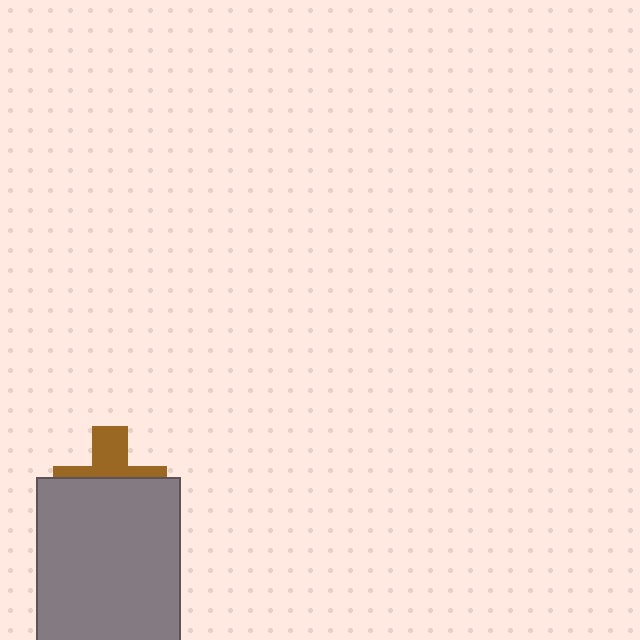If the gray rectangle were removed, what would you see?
You would see the complete brown cross.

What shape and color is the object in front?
The object in front is a gray rectangle.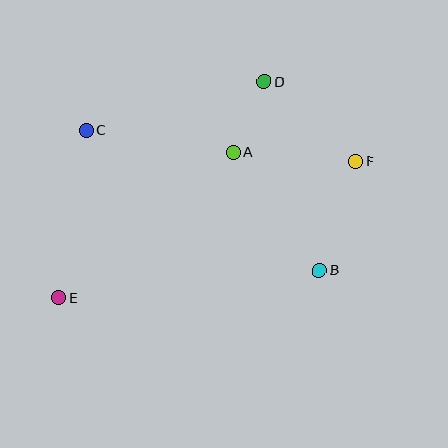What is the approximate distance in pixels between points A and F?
The distance between A and F is approximately 123 pixels.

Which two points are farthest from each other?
Points E and F are farthest from each other.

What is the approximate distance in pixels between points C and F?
The distance between C and F is approximately 271 pixels.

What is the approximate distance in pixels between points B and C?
The distance between B and C is approximately 272 pixels.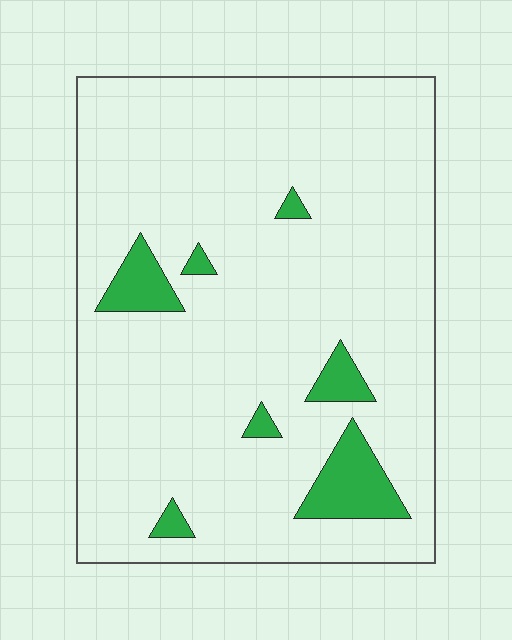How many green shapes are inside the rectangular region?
7.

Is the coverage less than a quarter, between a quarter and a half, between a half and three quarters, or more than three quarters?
Less than a quarter.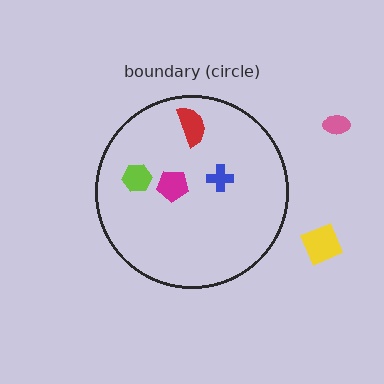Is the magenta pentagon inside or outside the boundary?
Inside.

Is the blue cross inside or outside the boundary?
Inside.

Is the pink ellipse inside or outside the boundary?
Outside.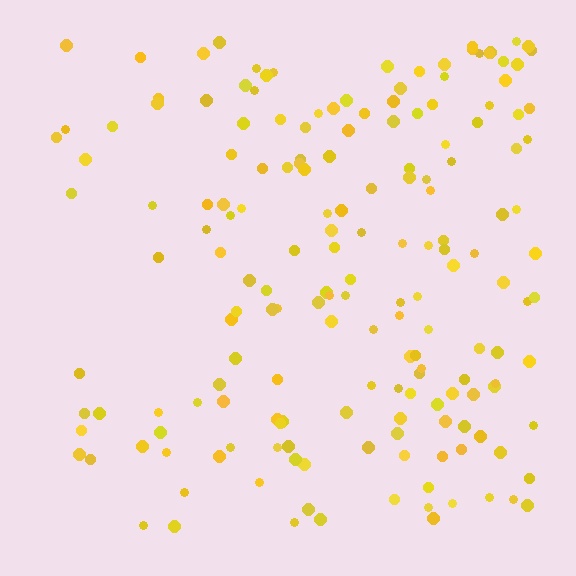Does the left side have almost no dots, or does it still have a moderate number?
Still a moderate number, just noticeably fewer than the right.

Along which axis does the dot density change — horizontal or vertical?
Horizontal.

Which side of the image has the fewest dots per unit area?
The left.